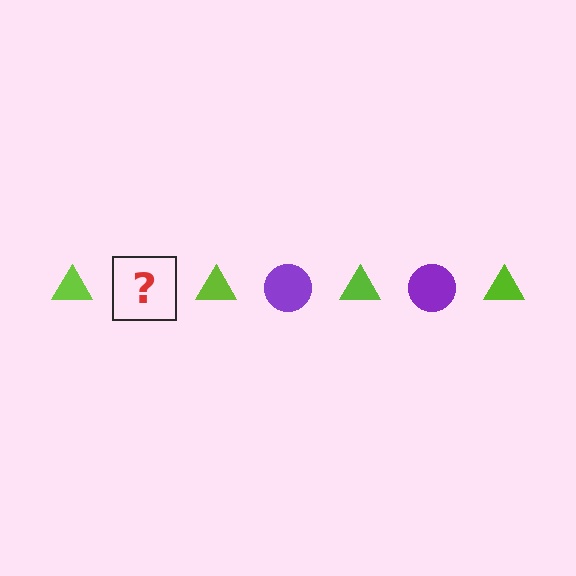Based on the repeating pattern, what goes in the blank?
The blank should be a purple circle.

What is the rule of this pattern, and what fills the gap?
The rule is that the pattern alternates between lime triangle and purple circle. The gap should be filled with a purple circle.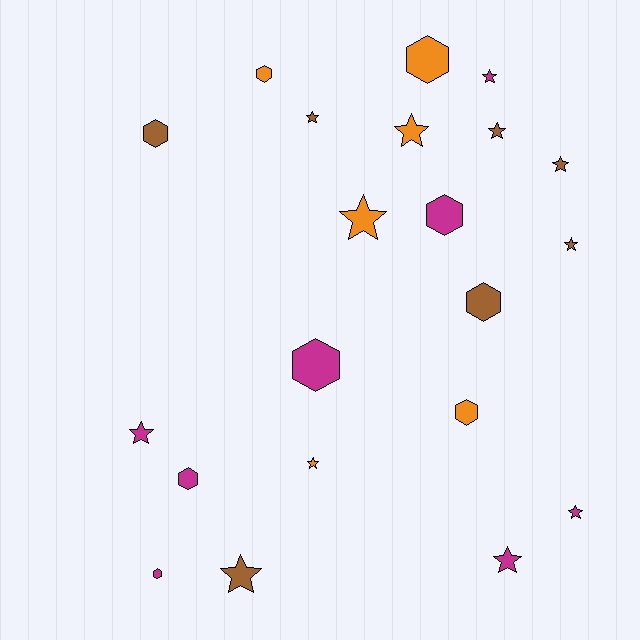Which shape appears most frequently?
Star, with 12 objects.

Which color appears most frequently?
Magenta, with 8 objects.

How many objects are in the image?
There are 21 objects.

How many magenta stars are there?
There are 4 magenta stars.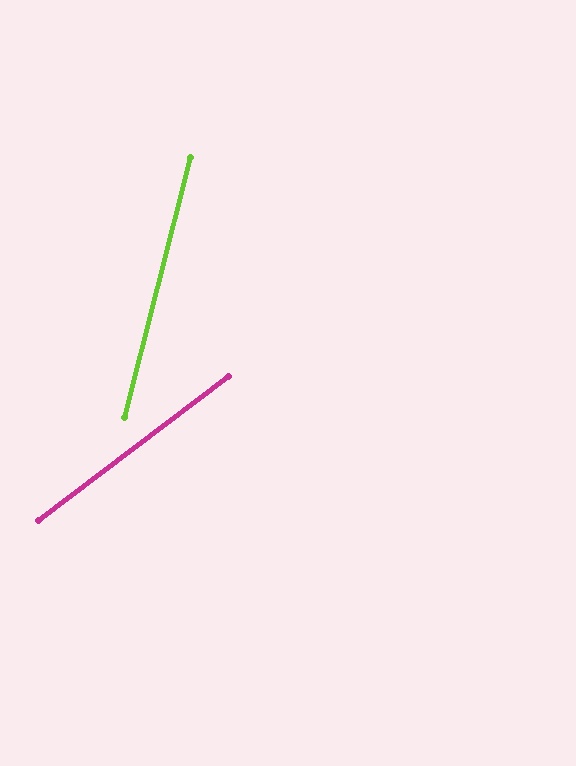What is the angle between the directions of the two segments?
Approximately 38 degrees.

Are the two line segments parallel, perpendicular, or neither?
Neither parallel nor perpendicular — they differ by about 38°.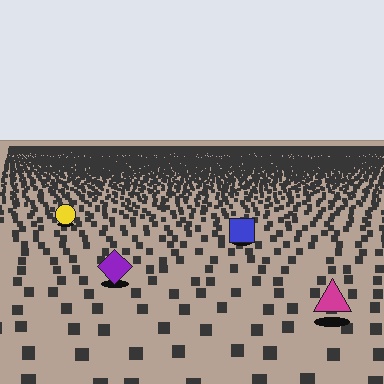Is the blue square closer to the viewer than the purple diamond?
No. The purple diamond is closer — you can tell from the texture gradient: the ground texture is coarser near it.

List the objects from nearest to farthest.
From nearest to farthest: the magenta triangle, the purple diamond, the blue square, the yellow circle.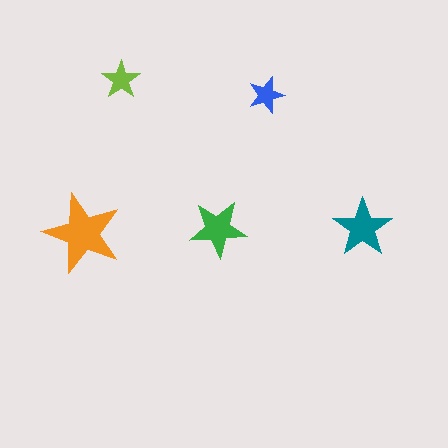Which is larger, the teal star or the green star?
The teal one.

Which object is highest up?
The lime star is topmost.